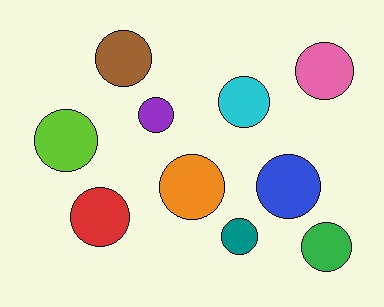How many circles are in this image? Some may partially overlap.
There are 10 circles.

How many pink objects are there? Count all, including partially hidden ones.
There is 1 pink object.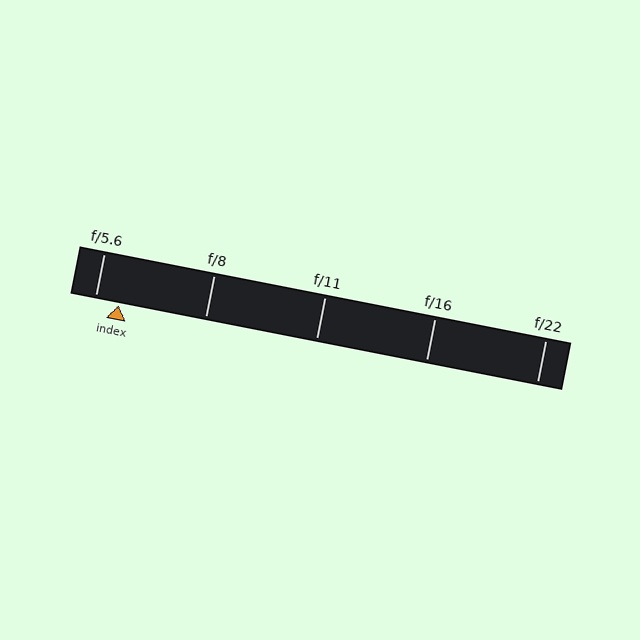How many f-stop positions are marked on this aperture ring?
There are 5 f-stop positions marked.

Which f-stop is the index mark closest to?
The index mark is closest to f/5.6.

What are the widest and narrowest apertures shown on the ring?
The widest aperture shown is f/5.6 and the narrowest is f/22.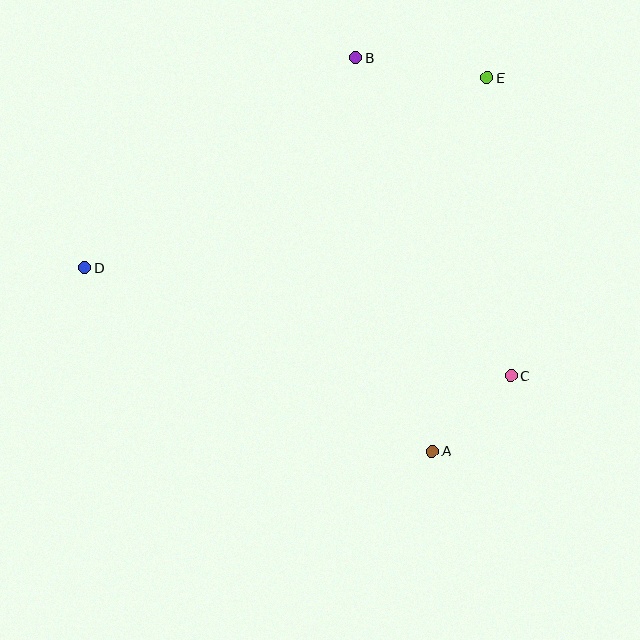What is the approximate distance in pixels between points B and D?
The distance between B and D is approximately 342 pixels.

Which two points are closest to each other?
Points A and C are closest to each other.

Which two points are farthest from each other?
Points D and E are farthest from each other.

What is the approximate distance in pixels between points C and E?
The distance between C and E is approximately 299 pixels.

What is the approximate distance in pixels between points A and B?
The distance between A and B is approximately 401 pixels.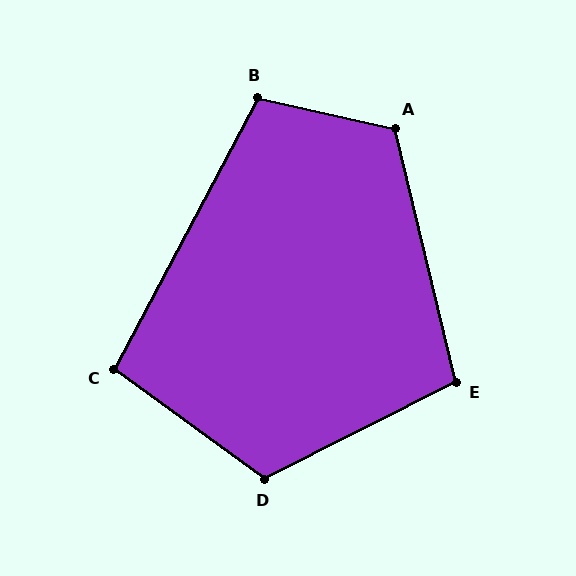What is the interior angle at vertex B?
Approximately 105 degrees (obtuse).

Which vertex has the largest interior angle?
D, at approximately 117 degrees.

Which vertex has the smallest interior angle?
C, at approximately 98 degrees.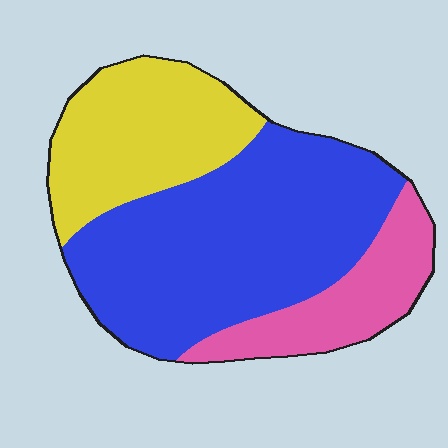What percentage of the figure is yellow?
Yellow takes up about one quarter (1/4) of the figure.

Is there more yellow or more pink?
Yellow.